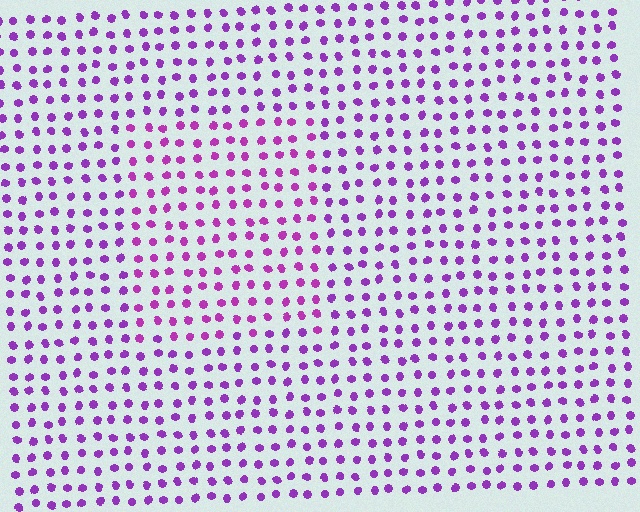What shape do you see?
I see a rectangle.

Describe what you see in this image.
The image is filled with small purple elements in a uniform arrangement. A rectangle-shaped region is visible where the elements are tinted to a slightly different hue, forming a subtle color boundary.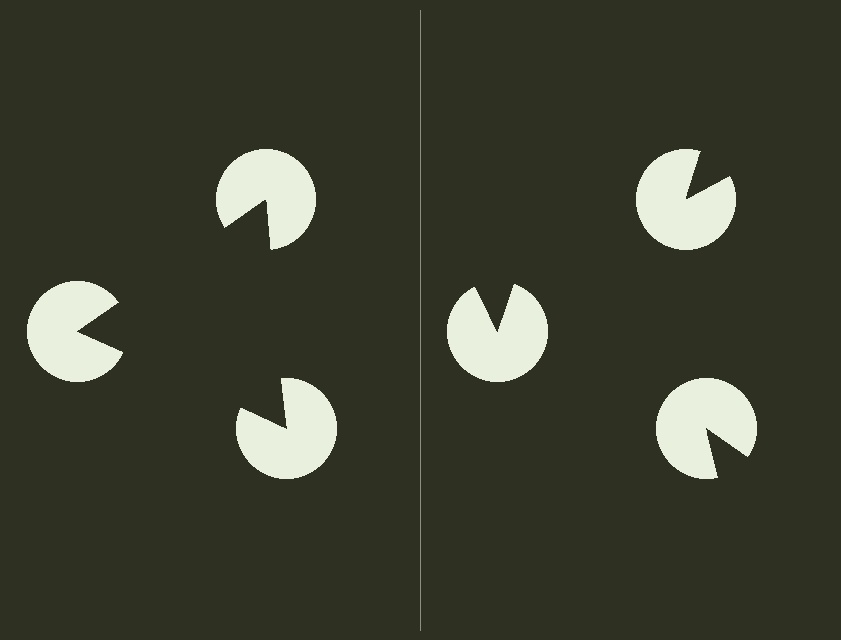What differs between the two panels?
The pac-man discs are positioned identically on both sides; only the wedge orientations differ. On the left they align to a triangle; on the right they are misaligned.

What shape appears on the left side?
An illusory triangle.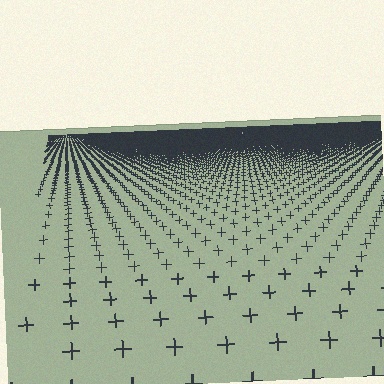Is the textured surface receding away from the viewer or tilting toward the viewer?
The surface is receding away from the viewer. Texture elements get smaller and denser toward the top.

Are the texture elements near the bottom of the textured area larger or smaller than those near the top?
Larger. Near the bottom, elements are closer to the viewer and appear at a bigger on-screen size.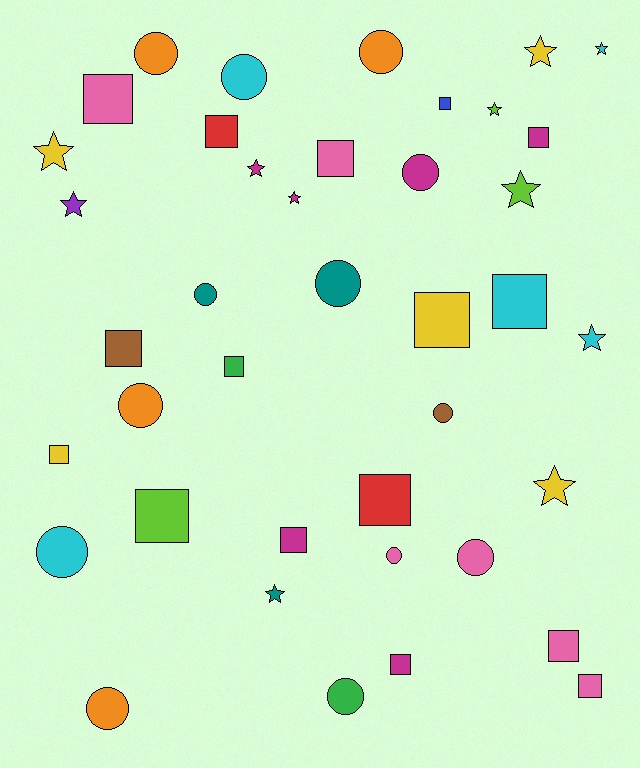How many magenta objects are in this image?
There are 6 magenta objects.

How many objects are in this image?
There are 40 objects.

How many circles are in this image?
There are 13 circles.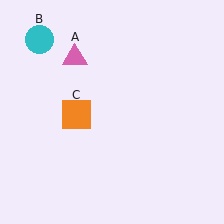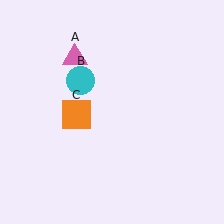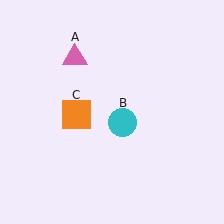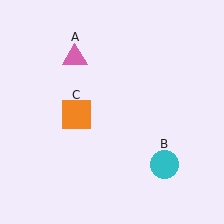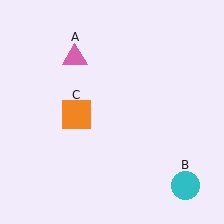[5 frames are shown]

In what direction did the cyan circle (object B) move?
The cyan circle (object B) moved down and to the right.